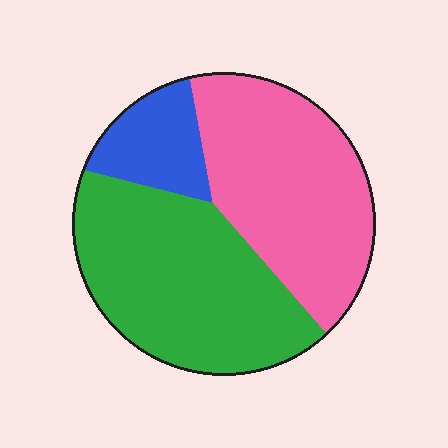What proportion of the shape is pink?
Pink covers 42% of the shape.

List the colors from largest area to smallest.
From largest to smallest: green, pink, blue.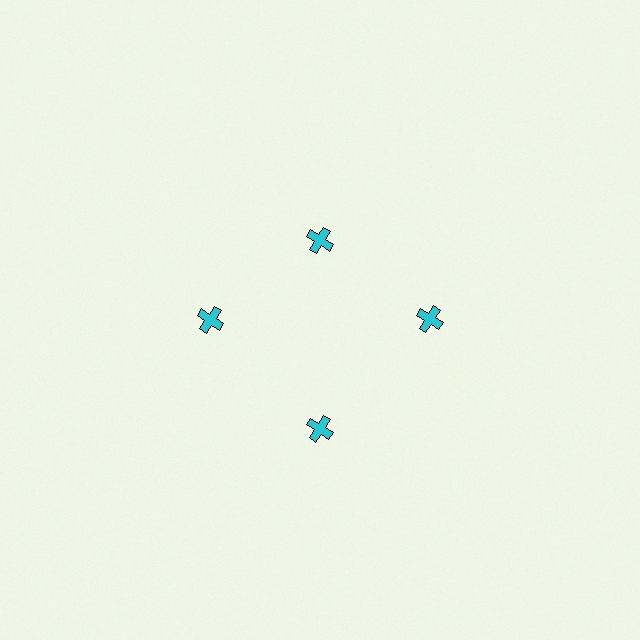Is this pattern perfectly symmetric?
No. The 4 cyan crosses are arranged in a ring, but one element near the 12 o'clock position is pulled inward toward the center, breaking the 4-fold rotational symmetry.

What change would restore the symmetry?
The symmetry would be restored by moving it outward, back onto the ring so that all 4 crosses sit at equal angles and equal distance from the center.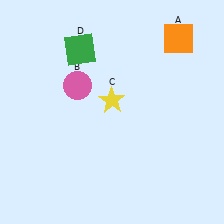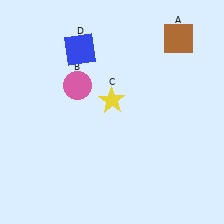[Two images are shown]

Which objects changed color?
A changed from orange to brown. D changed from green to blue.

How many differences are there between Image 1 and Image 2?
There are 2 differences between the two images.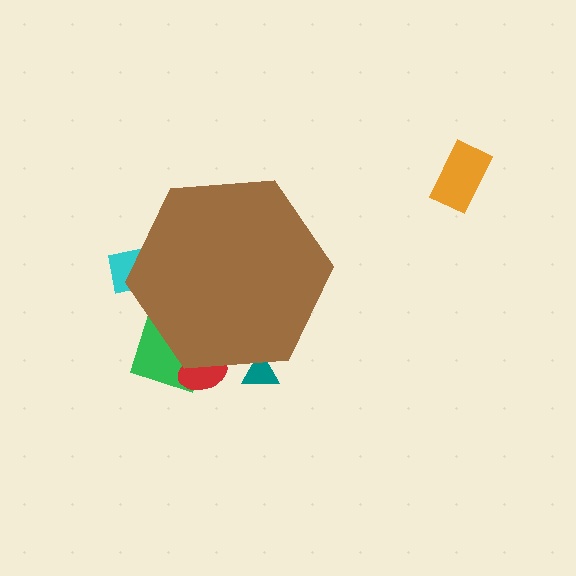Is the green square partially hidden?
Yes, the green square is partially hidden behind the brown hexagon.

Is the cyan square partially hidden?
Yes, the cyan square is partially hidden behind the brown hexagon.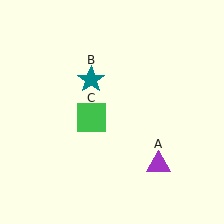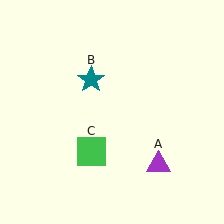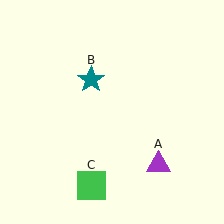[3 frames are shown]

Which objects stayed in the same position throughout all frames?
Purple triangle (object A) and teal star (object B) remained stationary.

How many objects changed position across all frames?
1 object changed position: green square (object C).